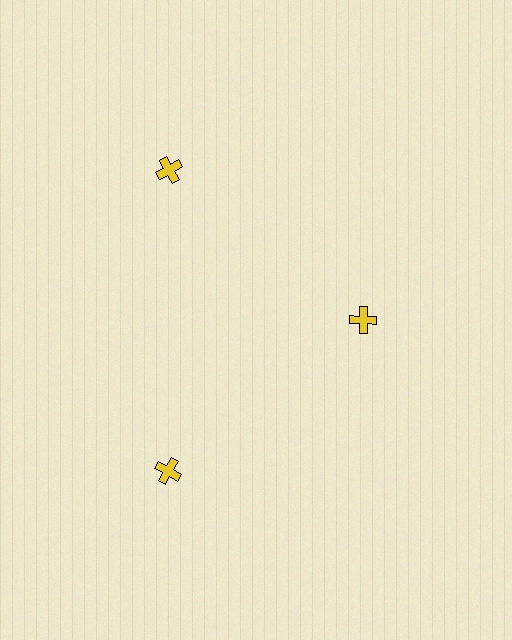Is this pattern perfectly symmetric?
No. The 3 yellow crosses are arranged in a ring, but one element near the 3 o'clock position is pulled inward toward the center, breaking the 3-fold rotational symmetry.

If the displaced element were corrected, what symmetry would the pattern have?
It would have 3-fold rotational symmetry — the pattern would map onto itself every 120 degrees.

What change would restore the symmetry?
The symmetry would be restored by moving it outward, back onto the ring so that all 3 crosses sit at equal angles and equal distance from the center.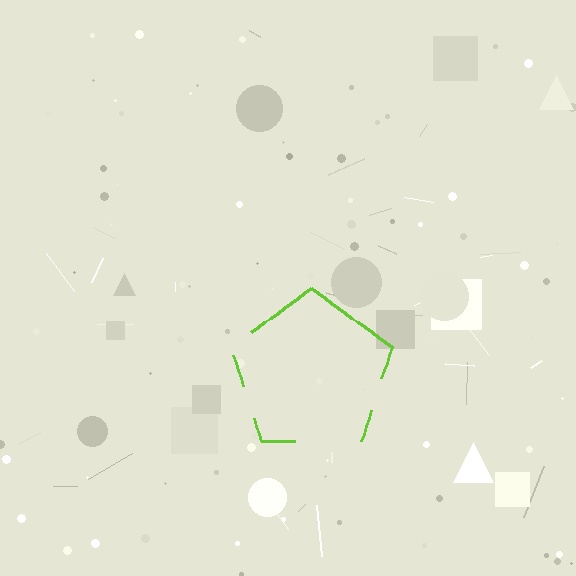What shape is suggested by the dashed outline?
The dashed outline suggests a pentagon.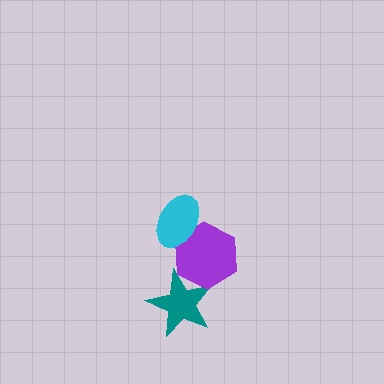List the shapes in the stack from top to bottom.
From top to bottom: the cyan ellipse, the purple hexagon, the teal star.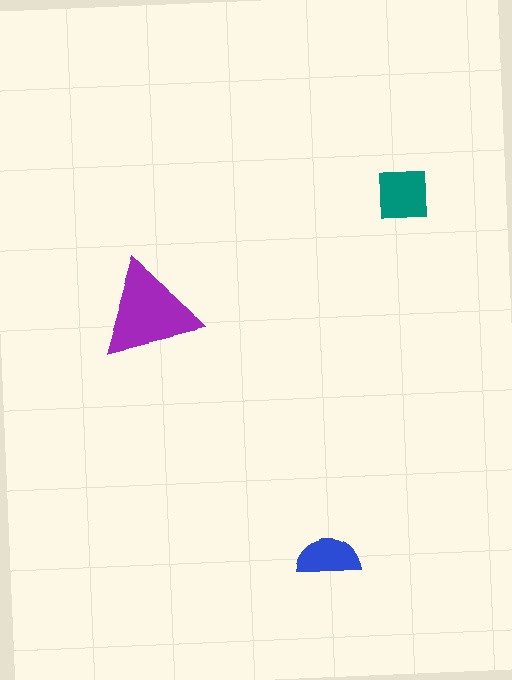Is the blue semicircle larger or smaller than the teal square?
Smaller.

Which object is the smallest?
The blue semicircle.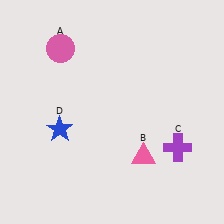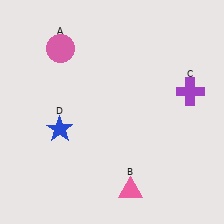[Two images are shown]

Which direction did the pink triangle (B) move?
The pink triangle (B) moved down.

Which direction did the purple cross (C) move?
The purple cross (C) moved up.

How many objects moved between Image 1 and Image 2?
2 objects moved between the two images.